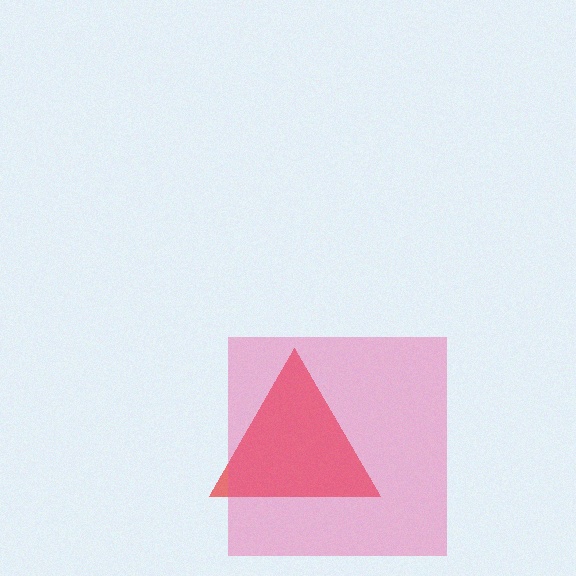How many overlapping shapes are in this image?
There are 2 overlapping shapes in the image.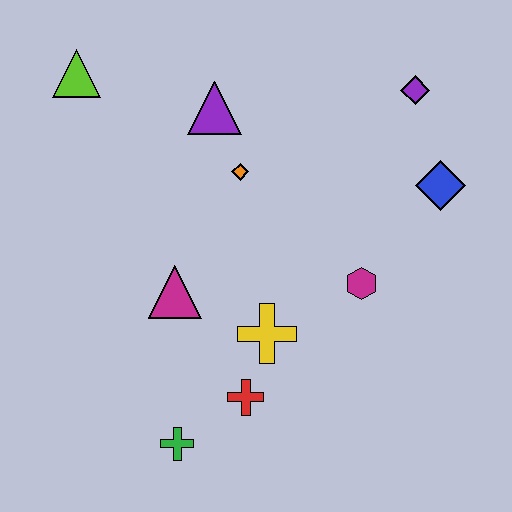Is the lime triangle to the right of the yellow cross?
No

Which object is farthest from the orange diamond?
The green cross is farthest from the orange diamond.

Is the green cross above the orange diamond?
No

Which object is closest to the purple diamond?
The blue diamond is closest to the purple diamond.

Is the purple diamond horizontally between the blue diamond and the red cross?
Yes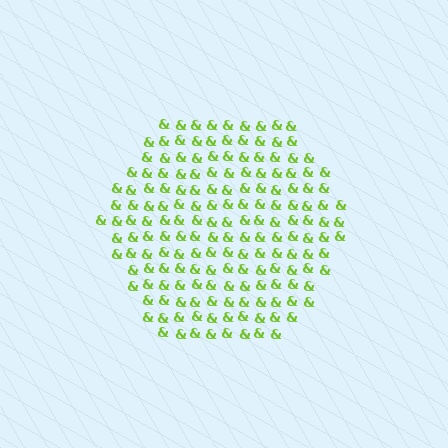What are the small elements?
The small elements are ampersands.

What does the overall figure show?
The overall figure shows a hexagon.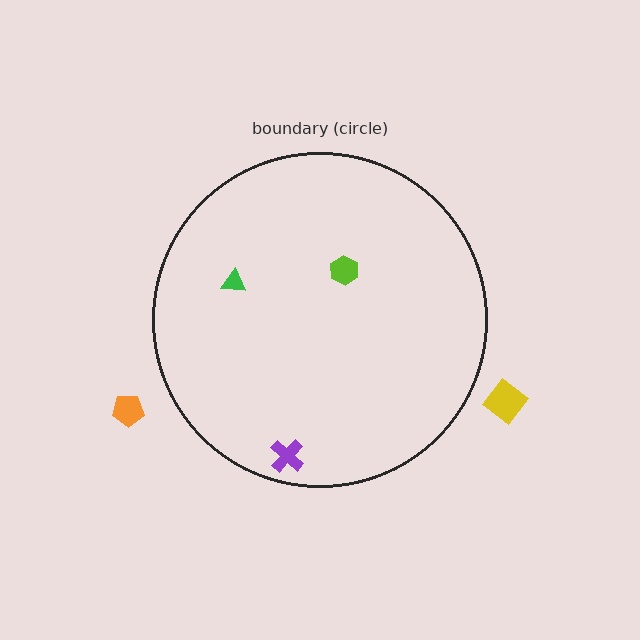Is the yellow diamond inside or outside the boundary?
Outside.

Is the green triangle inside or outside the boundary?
Inside.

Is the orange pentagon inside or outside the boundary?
Outside.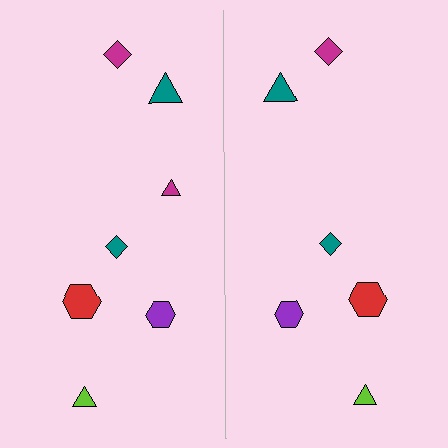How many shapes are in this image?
There are 13 shapes in this image.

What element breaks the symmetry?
A magenta triangle is missing from the right side.